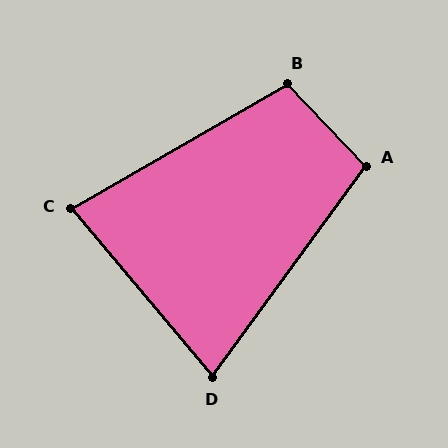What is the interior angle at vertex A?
Approximately 100 degrees (obtuse).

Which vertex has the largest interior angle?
B, at approximately 104 degrees.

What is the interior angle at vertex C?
Approximately 80 degrees (acute).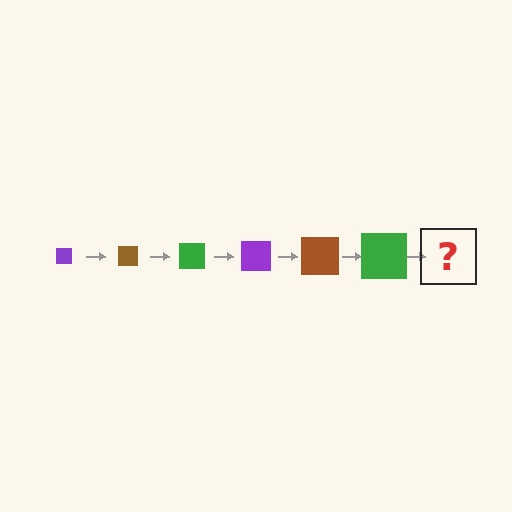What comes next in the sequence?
The next element should be a purple square, larger than the previous one.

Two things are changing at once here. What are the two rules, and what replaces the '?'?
The two rules are that the square grows larger each step and the color cycles through purple, brown, and green. The '?' should be a purple square, larger than the previous one.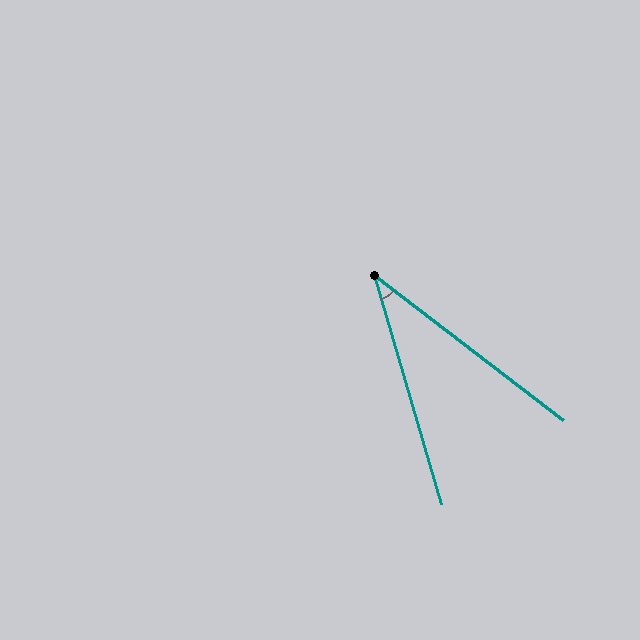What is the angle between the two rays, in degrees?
Approximately 36 degrees.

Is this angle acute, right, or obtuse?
It is acute.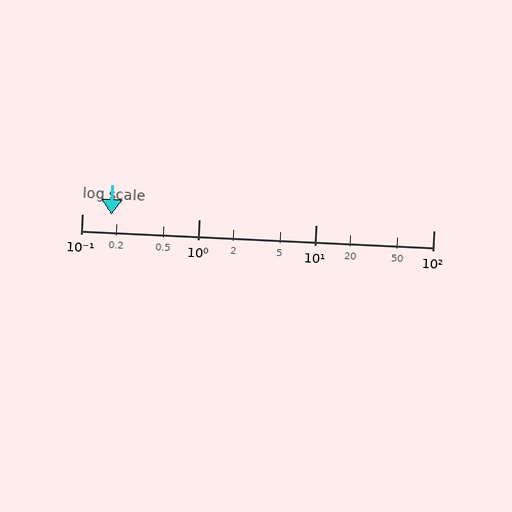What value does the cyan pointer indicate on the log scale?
The pointer indicates approximately 0.18.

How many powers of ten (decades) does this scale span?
The scale spans 3 decades, from 0.1 to 100.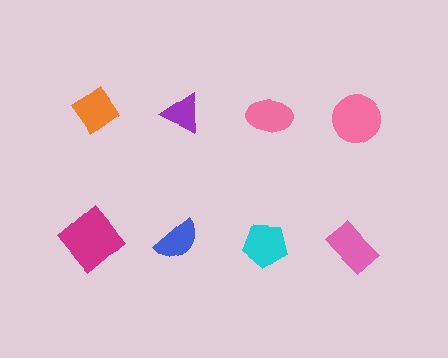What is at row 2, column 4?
A pink rectangle.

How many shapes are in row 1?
4 shapes.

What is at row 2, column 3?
A cyan pentagon.